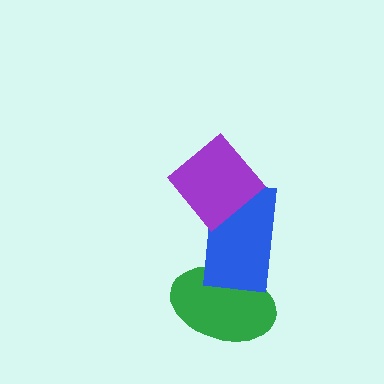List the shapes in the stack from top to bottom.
From top to bottom: the purple diamond, the blue rectangle, the green ellipse.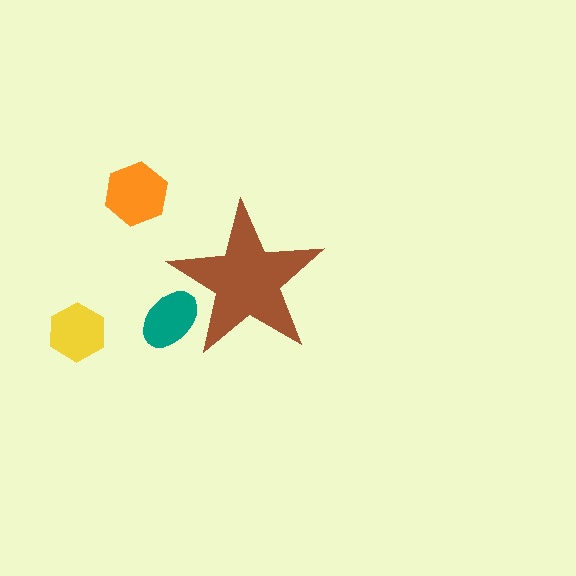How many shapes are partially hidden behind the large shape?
1 shape is partially hidden.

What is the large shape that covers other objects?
A brown star.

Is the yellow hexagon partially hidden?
No, the yellow hexagon is fully visible.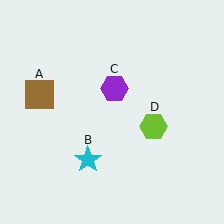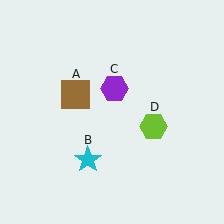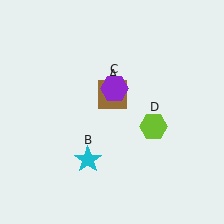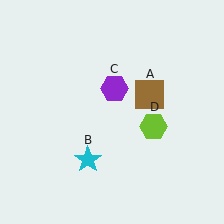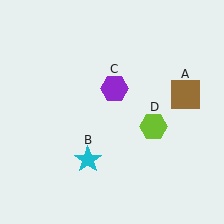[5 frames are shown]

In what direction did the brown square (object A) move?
The brown square (object A) moved right.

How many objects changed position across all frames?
1 object changed position: brown square (object A).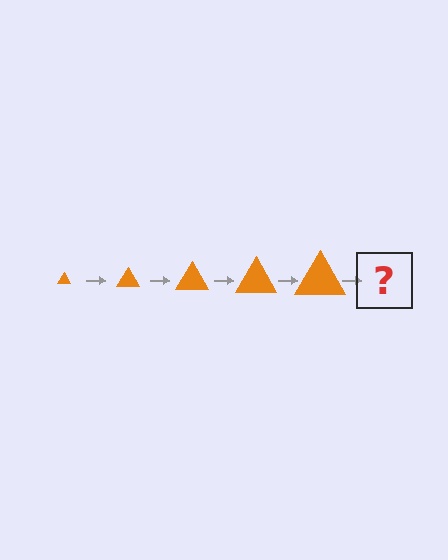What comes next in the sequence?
The next element should be an orange triangle, larger than the previous one.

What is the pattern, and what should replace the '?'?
The pattern is that the triangle gets progressively larger each step. The '?' should be an orange triangle, larger than the previous one.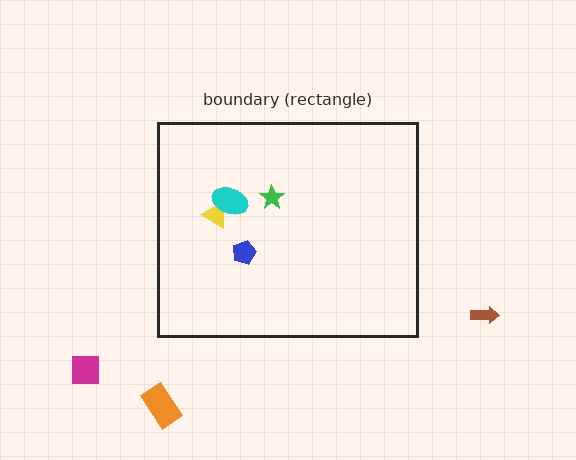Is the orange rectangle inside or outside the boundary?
Outside.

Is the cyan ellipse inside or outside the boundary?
Inside.